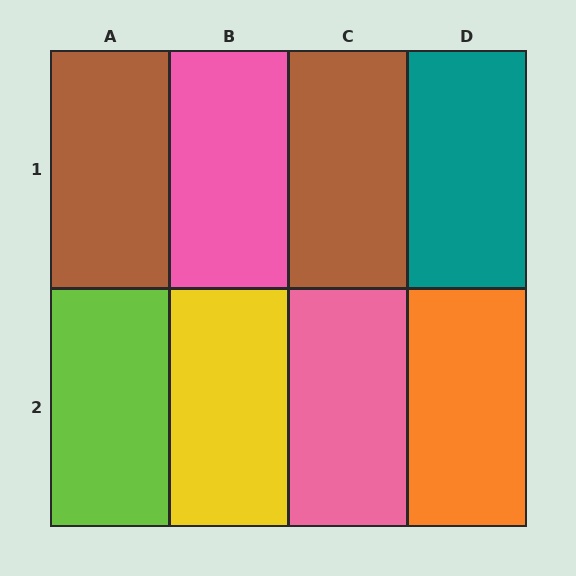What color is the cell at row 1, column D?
Teal.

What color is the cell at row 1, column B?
Pink.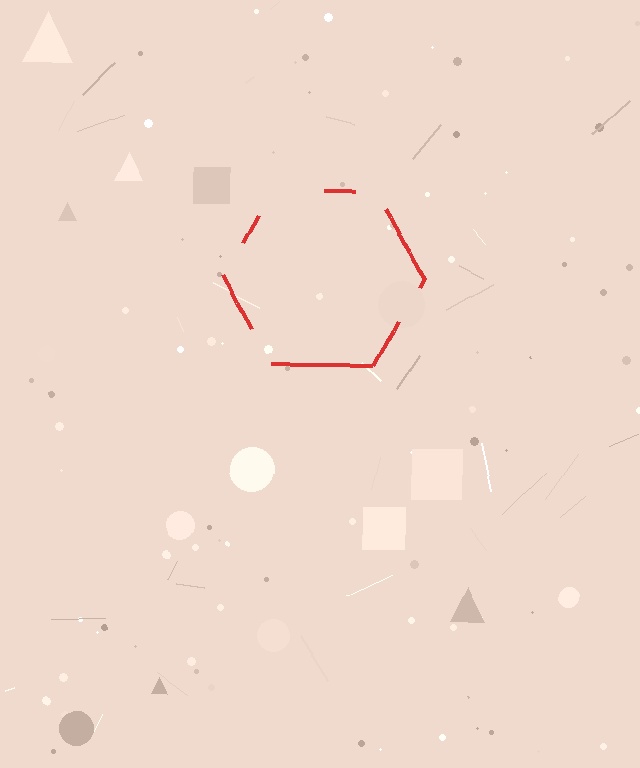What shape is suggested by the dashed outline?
The dashed outline suggests a hexagon.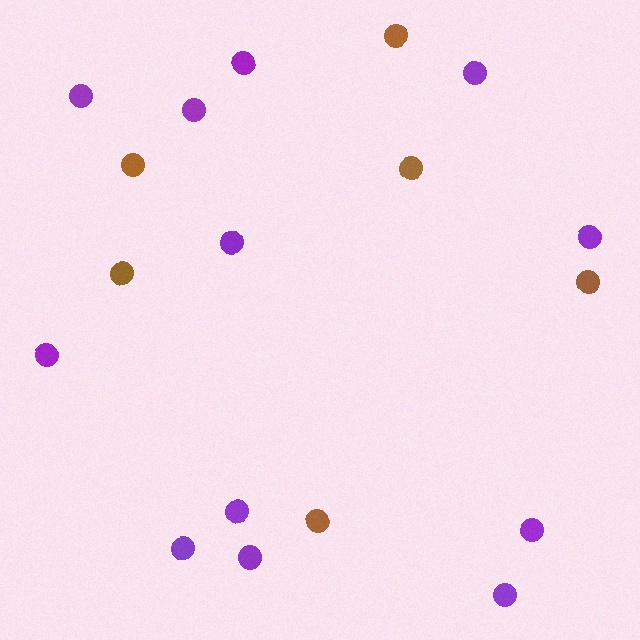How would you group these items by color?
There are 2 groups: one group of brown circles (6) and one group of purple circles (12).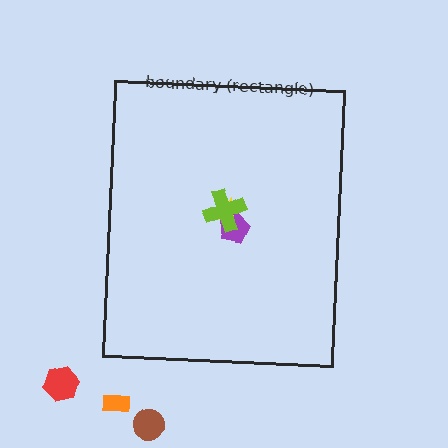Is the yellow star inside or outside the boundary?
Inside.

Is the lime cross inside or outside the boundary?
Inside.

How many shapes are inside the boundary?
3 inside, 3 outside.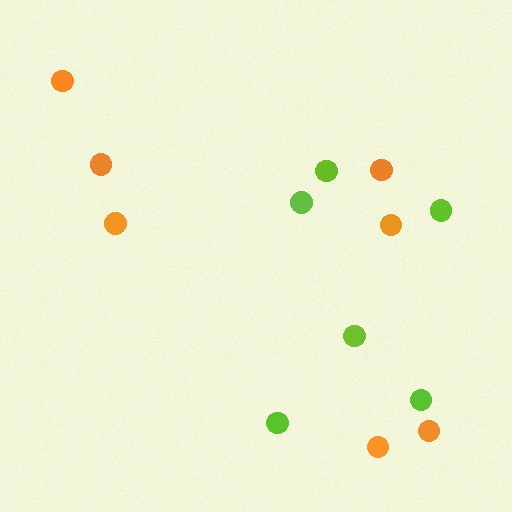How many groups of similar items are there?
There are 2 groups: one group of lime circles (6) and one group of orange circles (7).